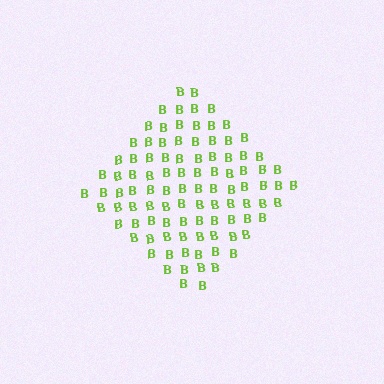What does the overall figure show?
The overall figure shows a diamond.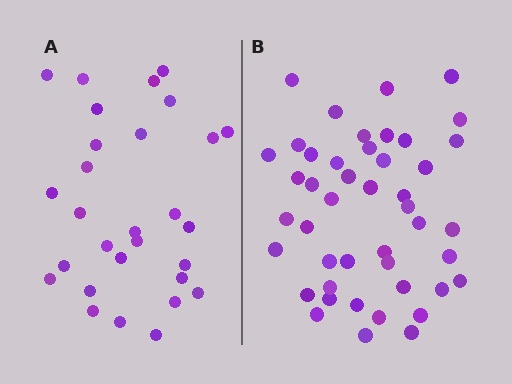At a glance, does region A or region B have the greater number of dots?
Region B (the right region) has more dots.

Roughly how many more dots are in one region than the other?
Region B has approximately 15 more dots than region A.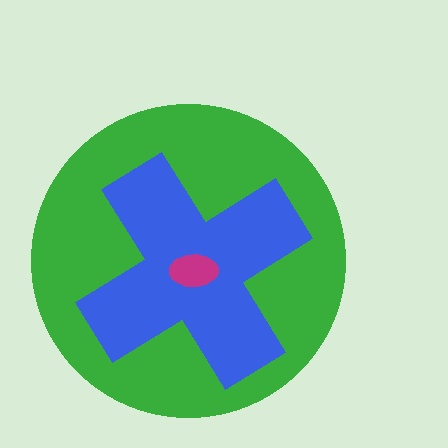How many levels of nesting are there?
3.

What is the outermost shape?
The green circle.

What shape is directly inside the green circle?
The blue cross.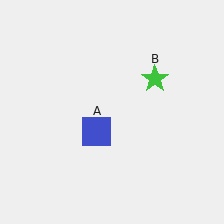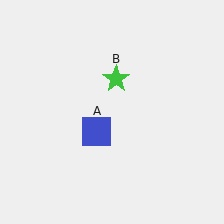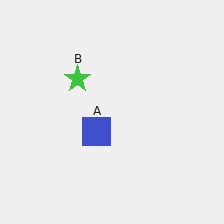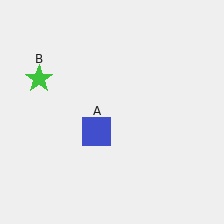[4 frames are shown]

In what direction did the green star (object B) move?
The green star (object B) moved left.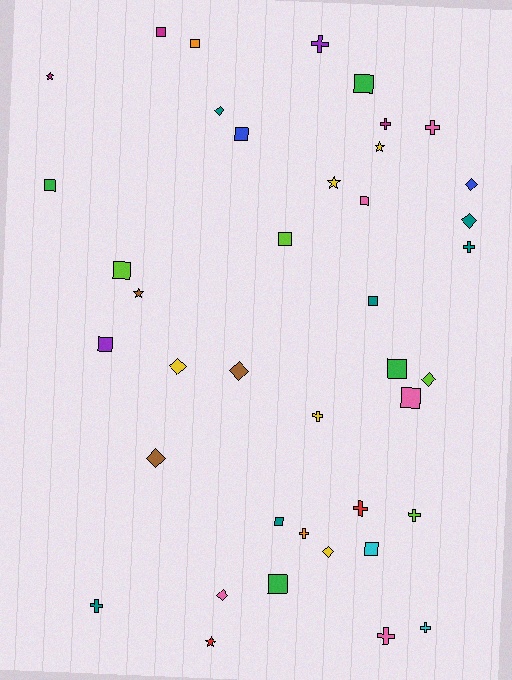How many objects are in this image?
There are 40 objects.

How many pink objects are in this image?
There are 5 pink objects.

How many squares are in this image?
There are 15 squares.